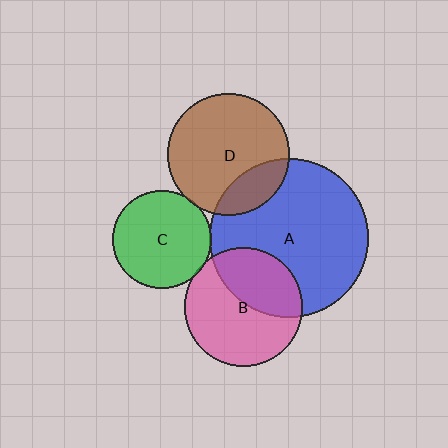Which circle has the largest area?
Circle A (blue).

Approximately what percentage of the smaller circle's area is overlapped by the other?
Approximately 5%.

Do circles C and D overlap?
Yes.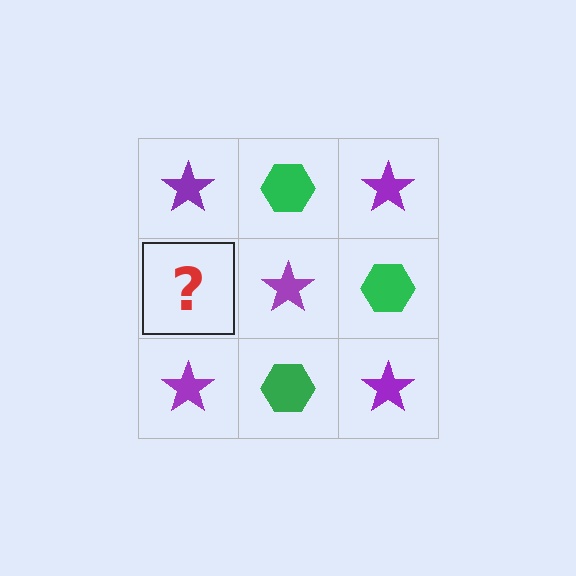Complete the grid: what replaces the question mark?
The question mark should be replaced with a green hexagon.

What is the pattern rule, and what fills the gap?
The rule is that it alternates purple star and green hexagon in a checkerboard pattern. The gap should be filled with a green hexagon.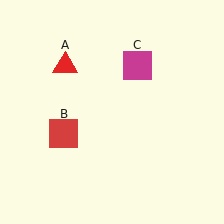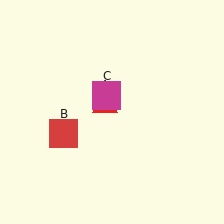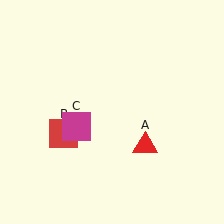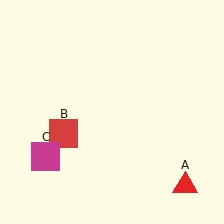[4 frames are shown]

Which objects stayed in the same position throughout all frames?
Red square (object B) remained stationary.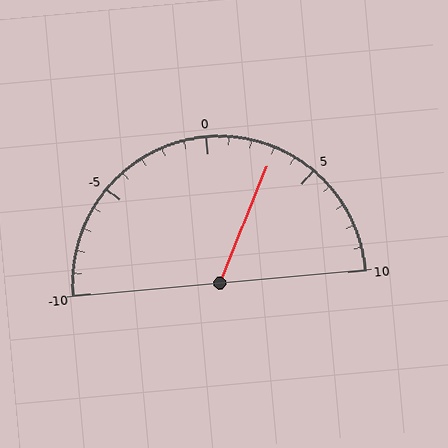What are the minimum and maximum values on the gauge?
The gauge ranges from -10 to 10.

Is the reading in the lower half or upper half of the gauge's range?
The reading is in the upper half of the range (-10 to 10).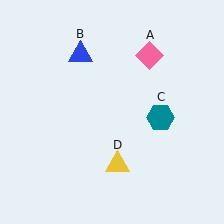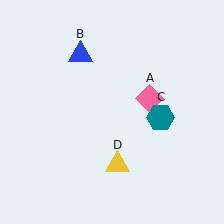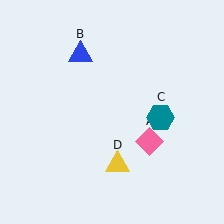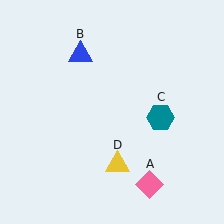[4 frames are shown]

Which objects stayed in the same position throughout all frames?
Blue triangle (object B) and teal hexagon (object C) and yellow triangle (object D) remained stationary.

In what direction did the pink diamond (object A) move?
The pink diamond (object A) moved down.